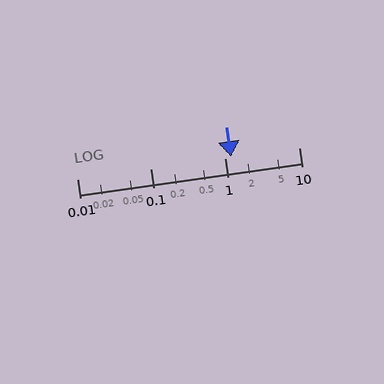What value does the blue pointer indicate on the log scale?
The pointer indicates approximately 1.2.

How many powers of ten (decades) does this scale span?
The scale spans 3 decades, from 0.01 to 10.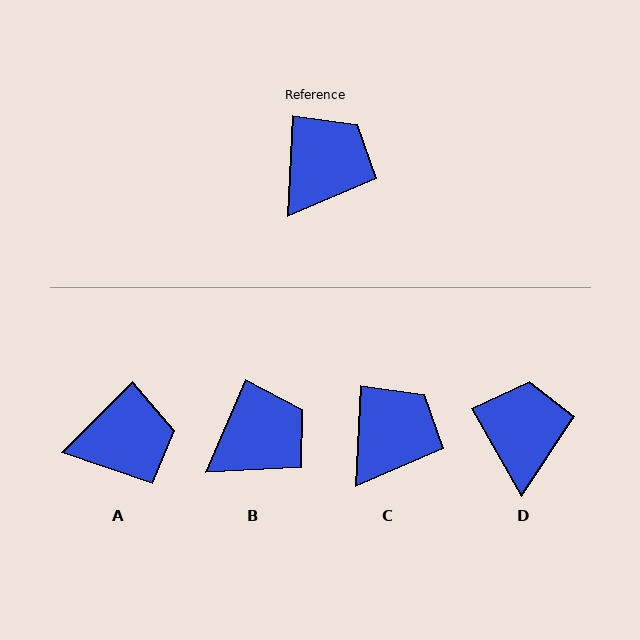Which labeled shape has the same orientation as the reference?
C.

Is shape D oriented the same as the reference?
No, it is off by about 33 degrees.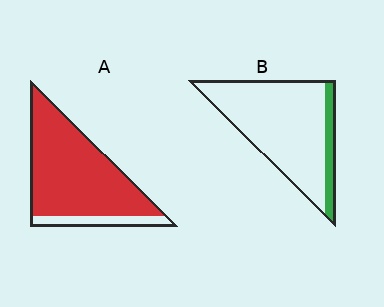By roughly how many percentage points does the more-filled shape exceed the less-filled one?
By roughly 70 percentage points (A over B).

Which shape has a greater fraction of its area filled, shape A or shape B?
Shape A.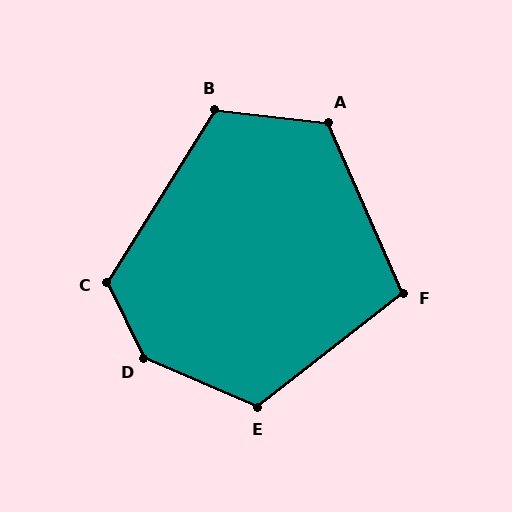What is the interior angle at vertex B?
Approximately 116 degrees (obtuse).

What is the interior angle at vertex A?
Approximately 120 degrees (obtuse).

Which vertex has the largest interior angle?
D, at approximately 140 degrees.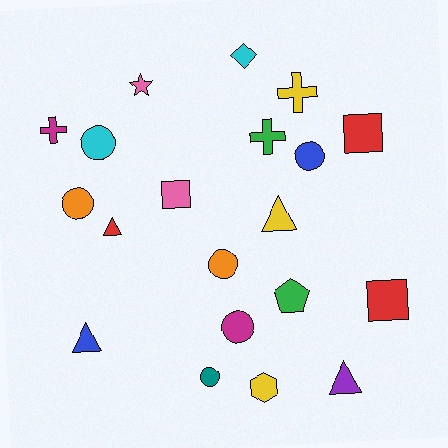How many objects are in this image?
There are 20 objects.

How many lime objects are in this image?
There are no lime objects.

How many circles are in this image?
There are 6 circles.